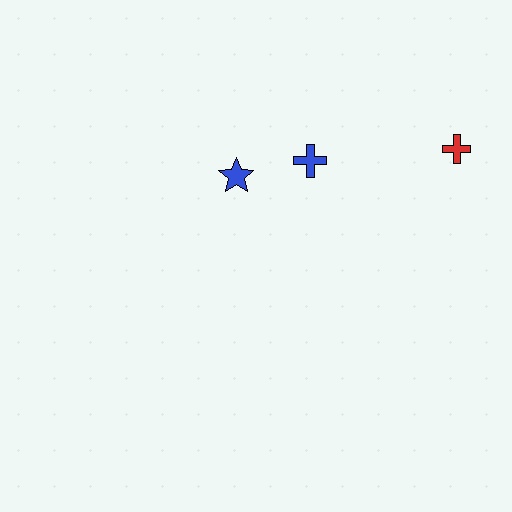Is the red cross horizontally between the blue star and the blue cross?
No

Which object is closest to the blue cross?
The blue star is closest to the blue cross.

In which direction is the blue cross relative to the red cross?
The blue cross is to the left of the red cross.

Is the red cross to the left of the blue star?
No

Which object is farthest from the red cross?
The blue star is farthest from the red cross.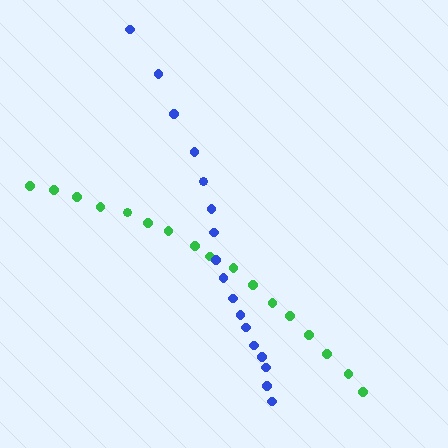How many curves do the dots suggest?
There are 2 distinct paths.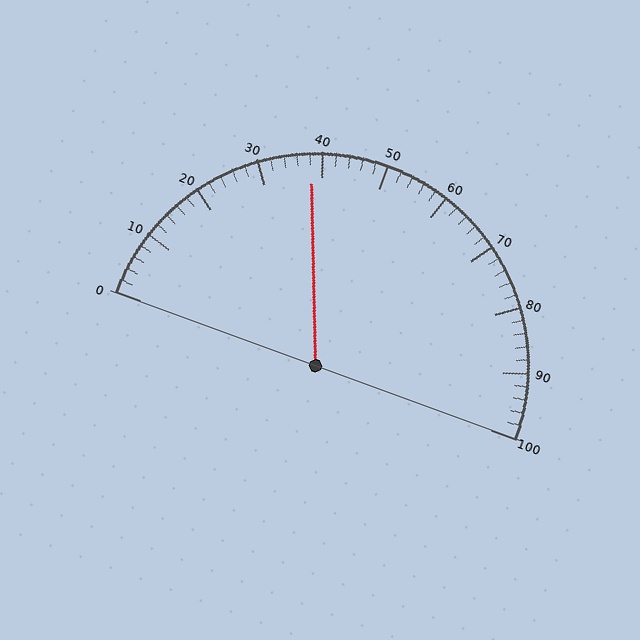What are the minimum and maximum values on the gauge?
The gauge ranges from 0 to 100.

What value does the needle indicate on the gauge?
The needle indicates approximately 38.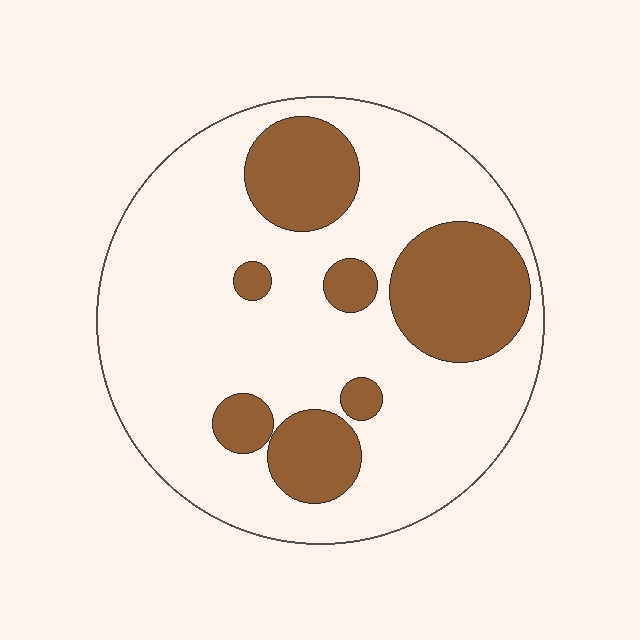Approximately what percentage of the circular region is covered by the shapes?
Approximately 25%.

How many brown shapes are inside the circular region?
7.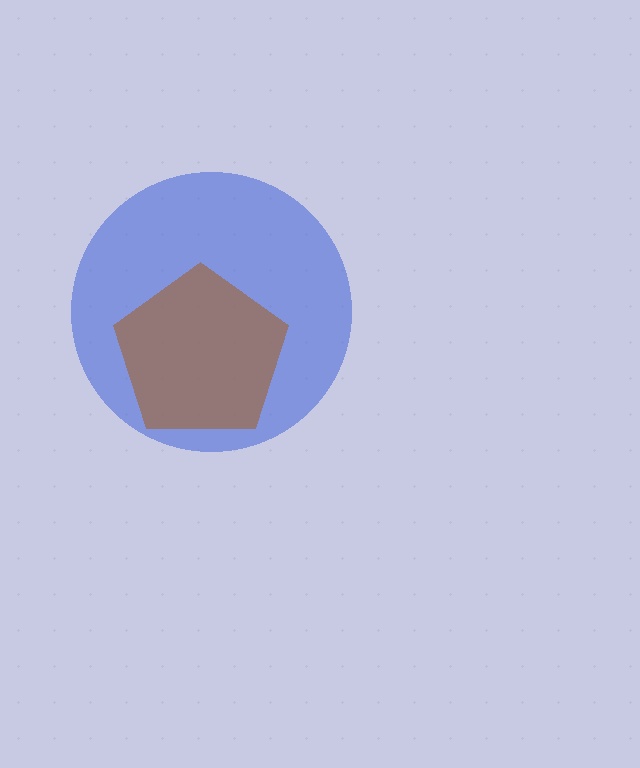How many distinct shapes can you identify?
There are 2 distinct shapes: a blue circle, a brown pentagon.